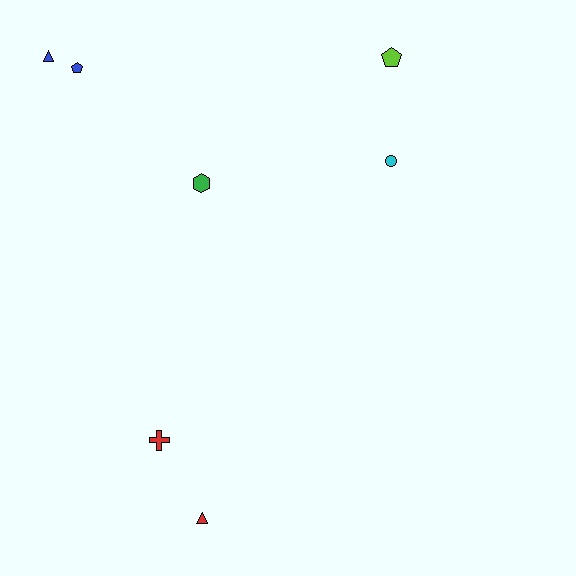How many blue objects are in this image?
There are 2 blue objects.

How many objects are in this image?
There are 7 objects.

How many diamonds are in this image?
There are no diamonds.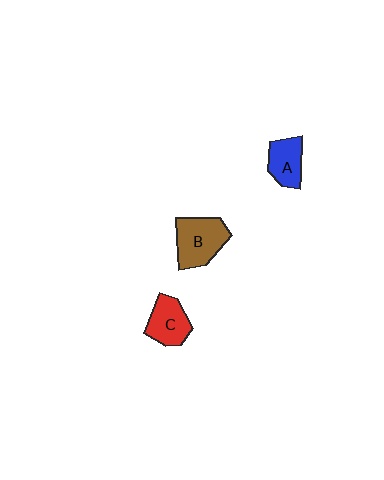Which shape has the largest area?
Shape B (brown).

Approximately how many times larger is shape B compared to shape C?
Approximately 1.3 times.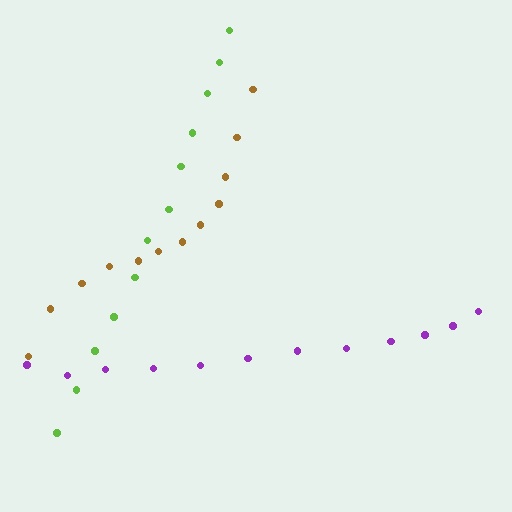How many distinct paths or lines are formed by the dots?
There are 3 distinct paths.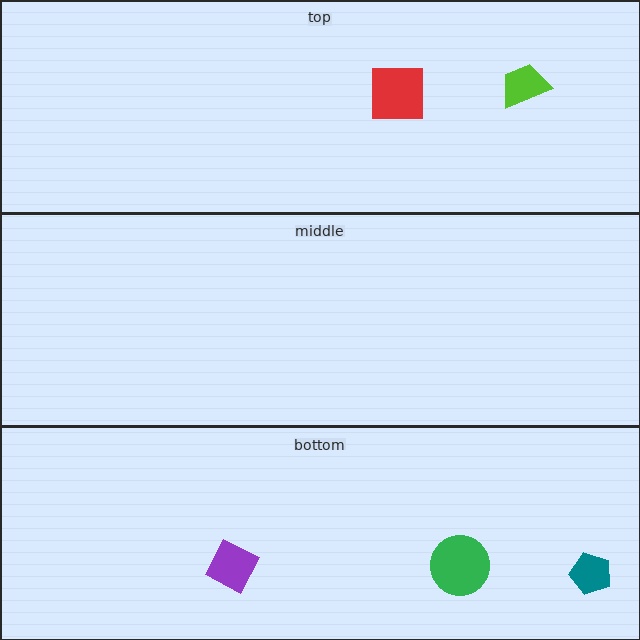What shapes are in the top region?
The lime trapezoid, the red square.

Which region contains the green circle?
The bottom region.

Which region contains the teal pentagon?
The bottom region.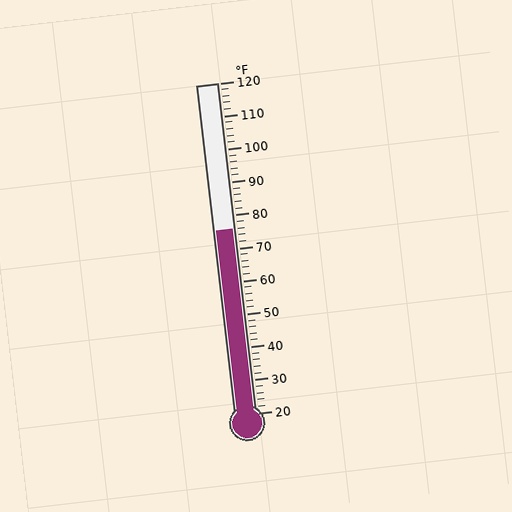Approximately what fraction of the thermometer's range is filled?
The thermometer is filled to approximately 55% of its range.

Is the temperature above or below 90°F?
The temperature is below 90°F.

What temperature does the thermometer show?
The thermometer shows approximately 76°F.